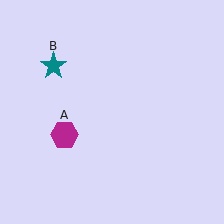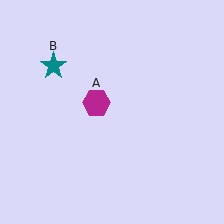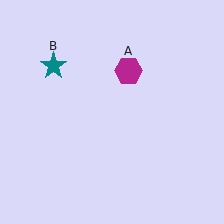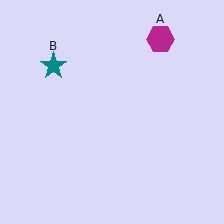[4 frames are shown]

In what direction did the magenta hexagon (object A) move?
The magenta hexagon (object A) moved up and to the right.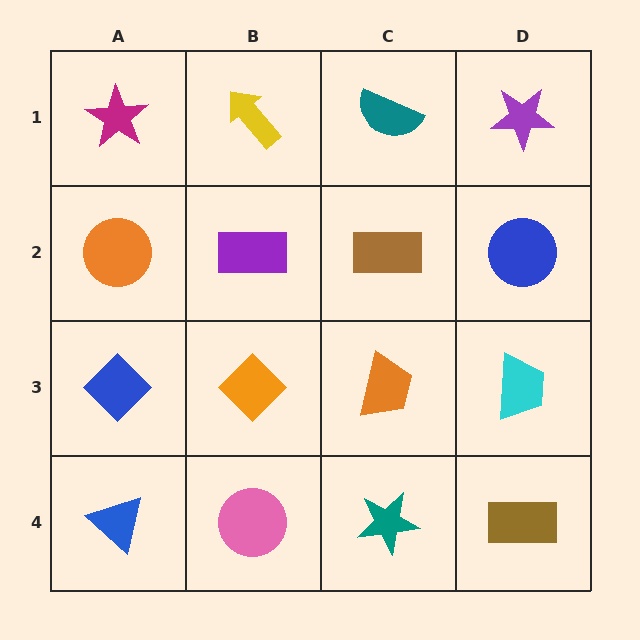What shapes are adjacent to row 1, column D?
A blue circle (row 2, column D), a teal semicircle (row 1, column C).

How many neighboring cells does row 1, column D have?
2.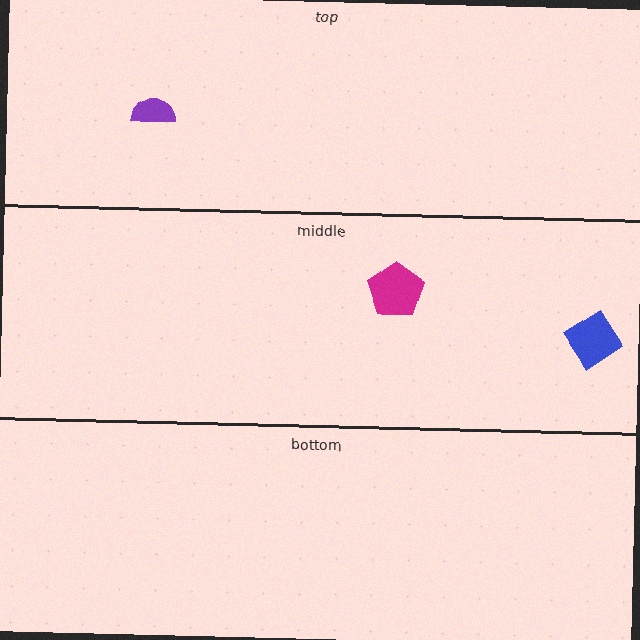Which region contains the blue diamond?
The middle region.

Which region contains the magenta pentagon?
The middle region.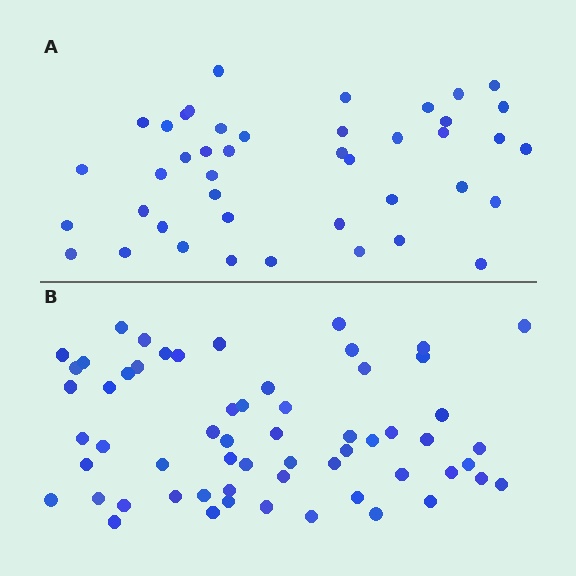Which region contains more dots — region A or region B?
Region B (the bottom region) has more dots.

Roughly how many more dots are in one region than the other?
Region B has approximately 15 more dots than region A.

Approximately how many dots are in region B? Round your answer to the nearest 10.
About 60 dots.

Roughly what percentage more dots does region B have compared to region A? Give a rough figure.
About 40% more.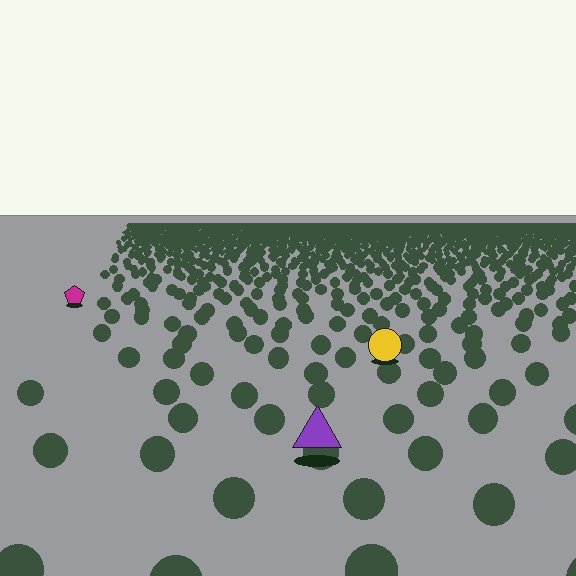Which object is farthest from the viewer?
The magenta pentagon is farthest from the viewer. It appears smaller and the ground texture around it is denser.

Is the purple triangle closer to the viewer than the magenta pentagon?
Yes. The purple triangle is closer — you can tell from the texture gradient: the ground texture is coarser near it.